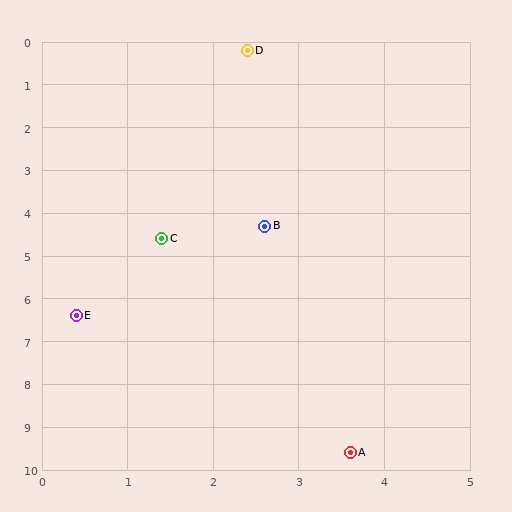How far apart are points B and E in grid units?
Points B and E are about 3.0 grid units apart.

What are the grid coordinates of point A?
Point A is at approximately (3.6, 9.6).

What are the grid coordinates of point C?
Point C is at approximately (1.4, 4.6).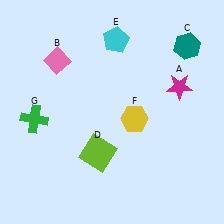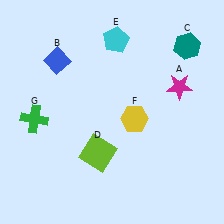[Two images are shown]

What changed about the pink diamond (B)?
In Image 1, B is pink. In Image 2, it changed to blue.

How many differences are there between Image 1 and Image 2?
There is 1 difference between the two images.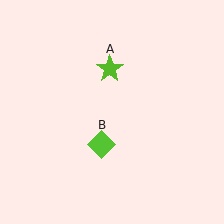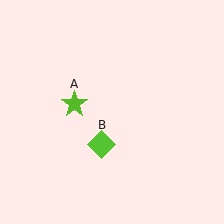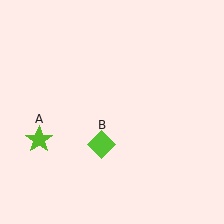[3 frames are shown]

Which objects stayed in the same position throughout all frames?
Lime diamond (object B) remained stationary.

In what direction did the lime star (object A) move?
The lime star (object A) moved down and to the left.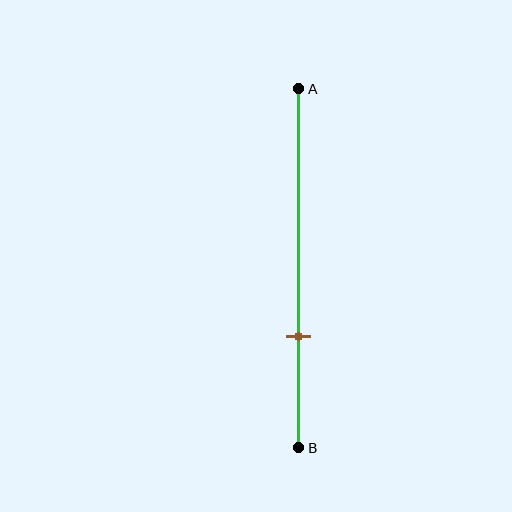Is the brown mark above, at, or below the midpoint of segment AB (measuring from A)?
The brown mark is below the midpoint of segment AB.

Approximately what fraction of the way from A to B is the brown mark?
The brown mark is approximately 70% of the way from A to B.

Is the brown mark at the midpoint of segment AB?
No, the mark is at about 70% from A, not at the 50% midpoint.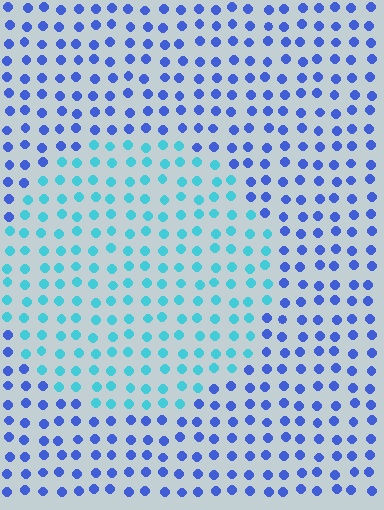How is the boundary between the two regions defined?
The boundary is defined purely by a slight shift in hue (about 44 degrees). Spacing, size, and orientation are identical on both sides.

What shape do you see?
I see a circle.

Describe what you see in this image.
The image is filled with small blue elements in a uniform arrangement. A circle-shaped region is visible where the elements are tinted to a slightly different hue, forming a subtle color boundary.